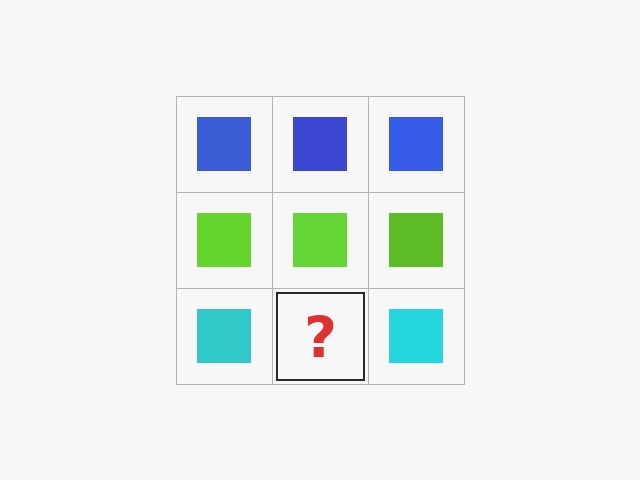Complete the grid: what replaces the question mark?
The question mark should be replaced with a cyan square.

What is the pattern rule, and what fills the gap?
The rule is that each row has a consistent color. The gap should be filled with a cyan square.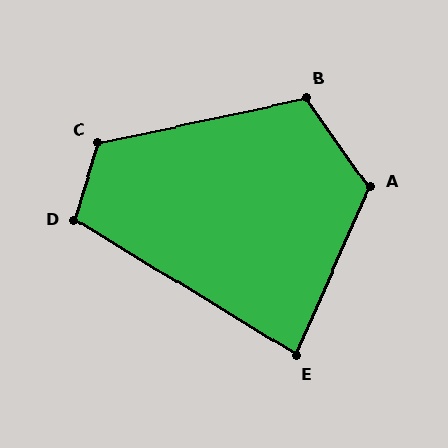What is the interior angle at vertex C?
Approximately 119 degrees (obtuse).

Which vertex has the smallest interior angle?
E, at approximately 82 degrees.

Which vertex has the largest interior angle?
A, at approximately 121 degrees.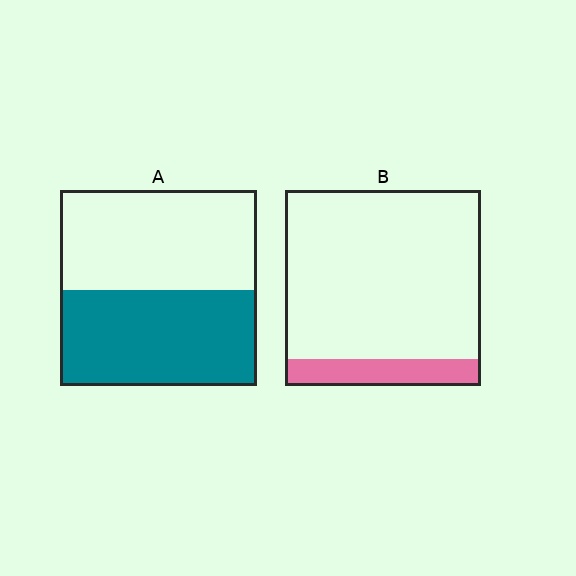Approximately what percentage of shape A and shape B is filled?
A is approximately 50% and B is approximately 15%.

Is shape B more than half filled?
No.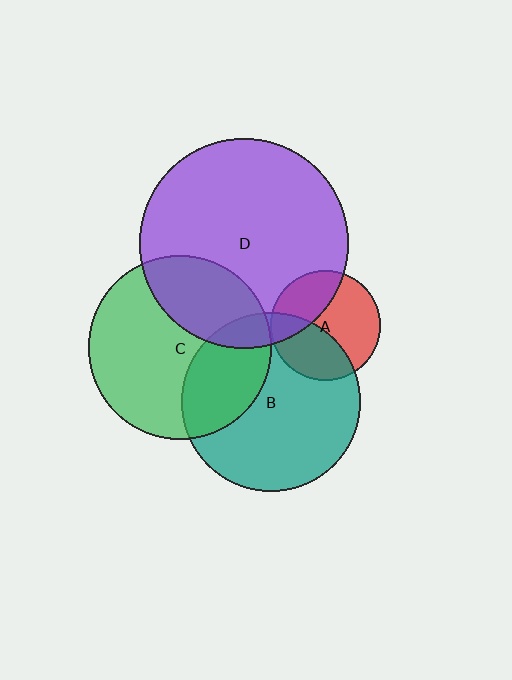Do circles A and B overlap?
Yes.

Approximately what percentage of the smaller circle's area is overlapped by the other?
Approximately 40%.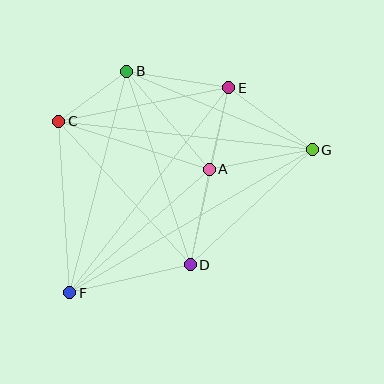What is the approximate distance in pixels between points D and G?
The distance between D and G is approximately 168 pixels.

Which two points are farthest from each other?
Points F and G are farthest from each other.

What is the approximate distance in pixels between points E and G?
The distance between E and G is approximately 104 pixels.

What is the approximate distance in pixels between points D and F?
The distance between D and F is approximately 124 pixels.